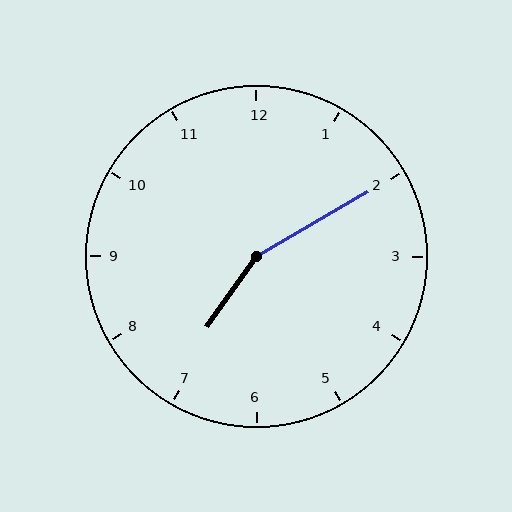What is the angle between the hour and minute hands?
Approximately 155 degrees.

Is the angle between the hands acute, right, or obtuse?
It is obtuse.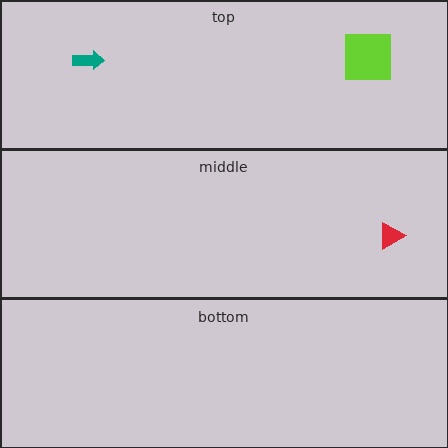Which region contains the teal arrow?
The top region.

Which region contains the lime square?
The top region.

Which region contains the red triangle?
The middle region.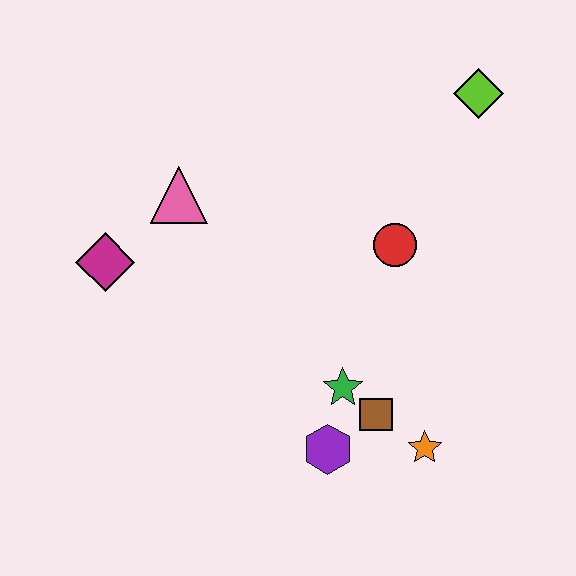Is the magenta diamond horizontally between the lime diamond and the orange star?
No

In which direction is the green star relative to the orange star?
The green star is to the left of the orange star.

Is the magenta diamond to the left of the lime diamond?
Yes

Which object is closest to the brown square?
The green star is closest to the brown square.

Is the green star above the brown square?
Yes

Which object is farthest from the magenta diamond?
The lime diamond is farthest from the magenta diamond.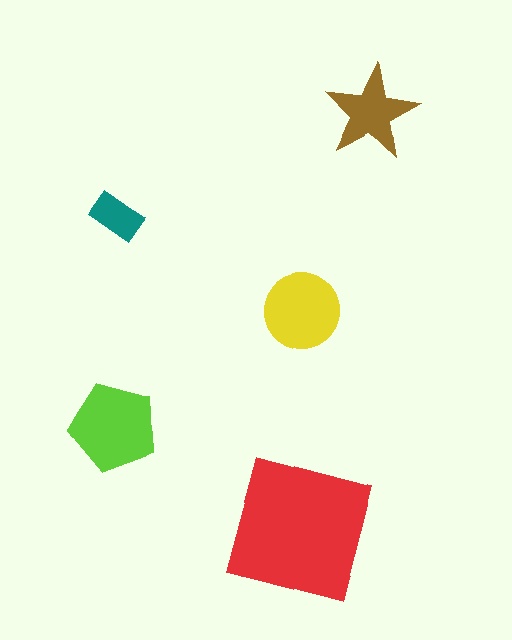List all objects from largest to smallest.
The red square, the lime pentagon, the yellow circle, the brown star, the teal rectangle.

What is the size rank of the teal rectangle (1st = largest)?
5th.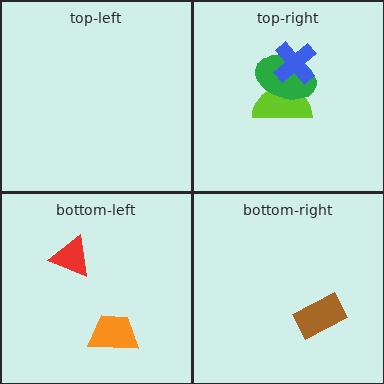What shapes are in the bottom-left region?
The red triangle, the orange trapezoid.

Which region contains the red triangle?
The bottom-left region.